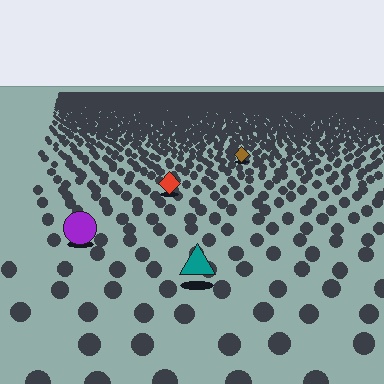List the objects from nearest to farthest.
From nearest to farthest: the teal triangle, the purple circle, the red diamond, the brown diamond.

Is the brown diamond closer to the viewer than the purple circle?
No. The purple circle is closer — you can tell from the texture gradient: the ground texture is coarser near it.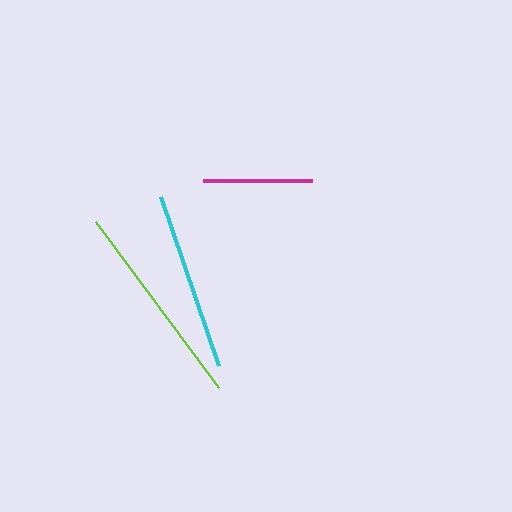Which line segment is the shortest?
The magenta line is the shortest at approximately 109 pixels.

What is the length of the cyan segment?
The cyan segment is approximately 179 pixels long.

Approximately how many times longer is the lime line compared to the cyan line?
The lime line is approximately 1.2 times the length of the cyan line.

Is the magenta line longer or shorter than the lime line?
The lime line is longer than the magenta line.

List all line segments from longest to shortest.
From longest to shortest: lime, cyan, magenta.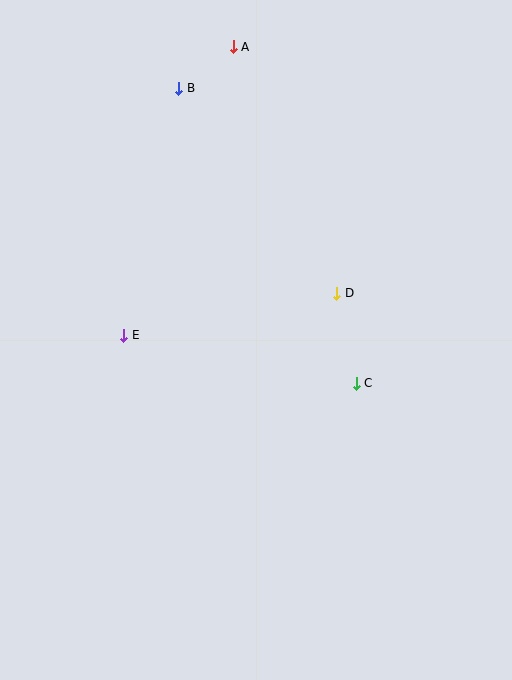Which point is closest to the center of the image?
Point D at (337, 293) is closest to the center.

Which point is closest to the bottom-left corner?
Point E is closest to the bottom-left corner.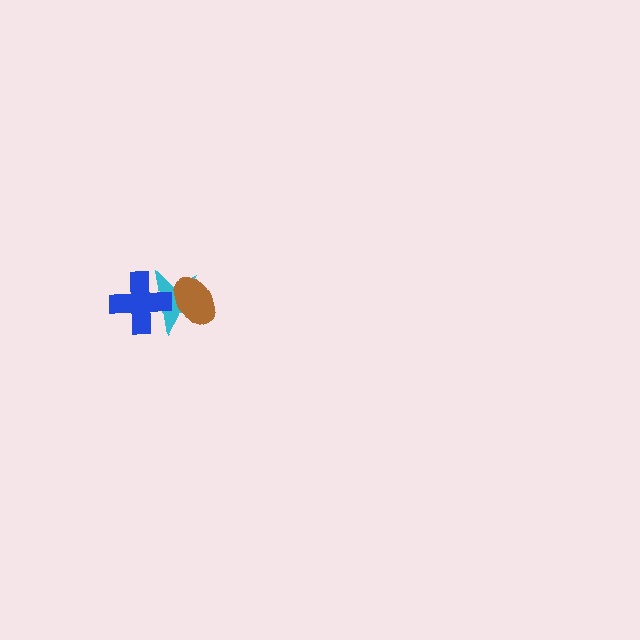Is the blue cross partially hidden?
No, no other shape covers it.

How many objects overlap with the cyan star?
2 objects overlap with the cyan star.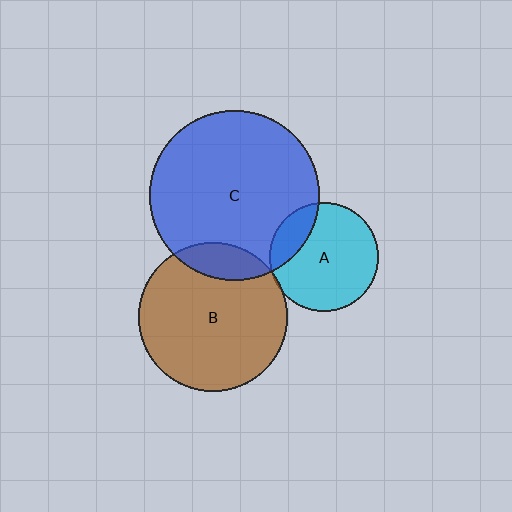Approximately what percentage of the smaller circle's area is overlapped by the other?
Approximately 20%.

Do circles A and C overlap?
Yes.